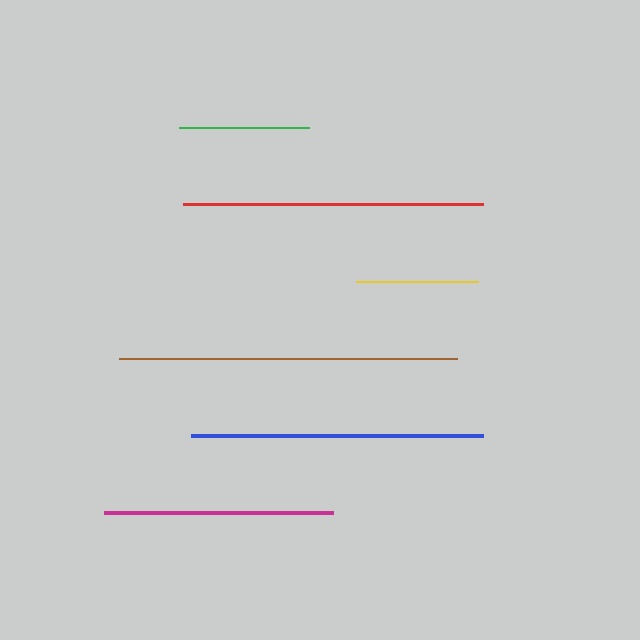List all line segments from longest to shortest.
From longest to shortest: brown, red, blue, magenta, green, yellow.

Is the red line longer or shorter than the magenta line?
The red line is longer than the magenta line.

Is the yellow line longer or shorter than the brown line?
The brown line is longer than the yellow line.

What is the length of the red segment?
The red segment is approximately 301 pixels long.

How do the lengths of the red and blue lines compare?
The red and blue lines are approximately the same length.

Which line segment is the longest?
The brown line is the longest at approximately 338 pixels.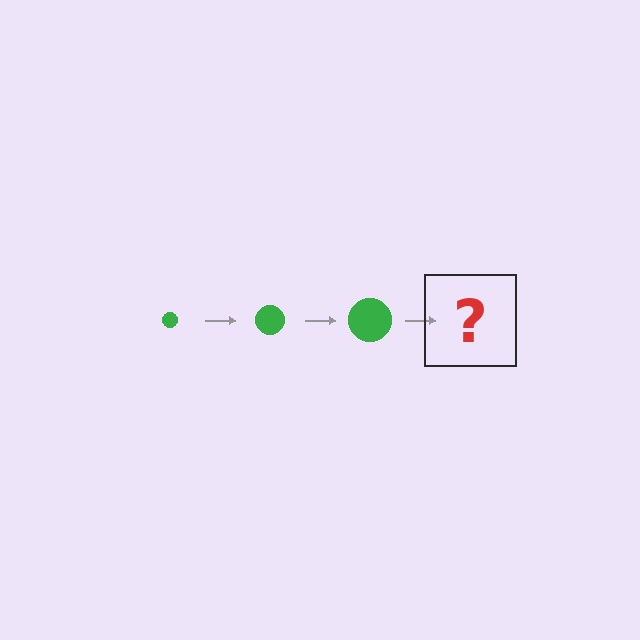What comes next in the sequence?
The next element should be a green circle, larger than the previous one.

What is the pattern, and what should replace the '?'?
The pattern is that the circle gets progressively larger each step. The '?' should be a green circle, larger than the previous one.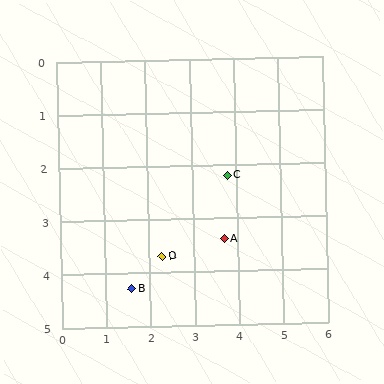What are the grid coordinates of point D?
Point D is at approximately (2.3, 3.7).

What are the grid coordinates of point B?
Point B is at approximately (1.6, 4.3).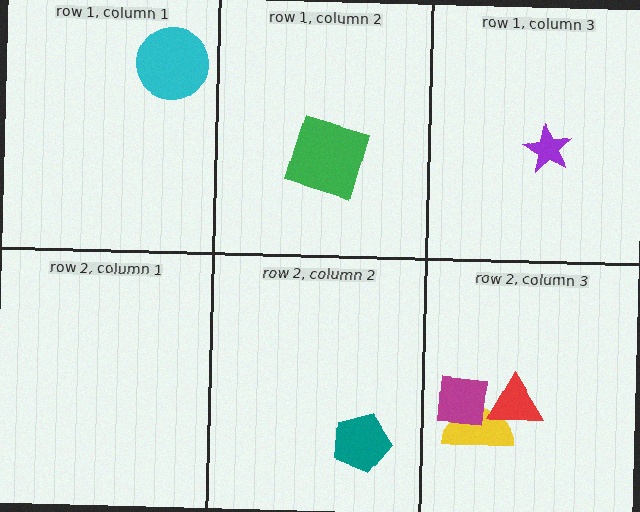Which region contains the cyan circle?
The row 1, column 1 region.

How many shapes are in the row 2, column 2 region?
1.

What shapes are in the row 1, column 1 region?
The cyan circle.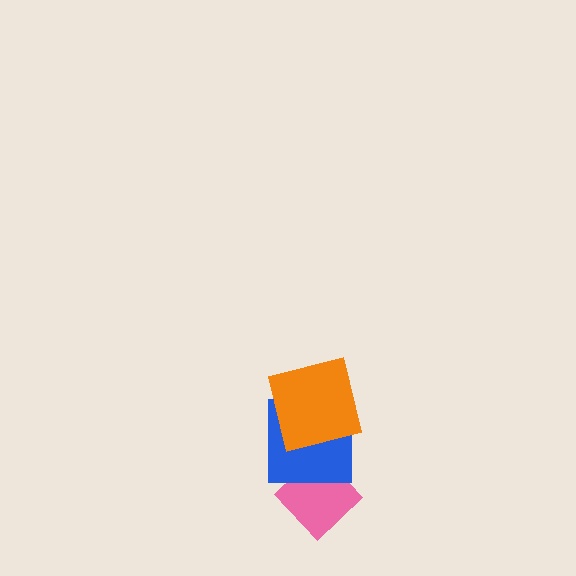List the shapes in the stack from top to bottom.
From top to bottom: the orange square, the blue square, the pink diamond.